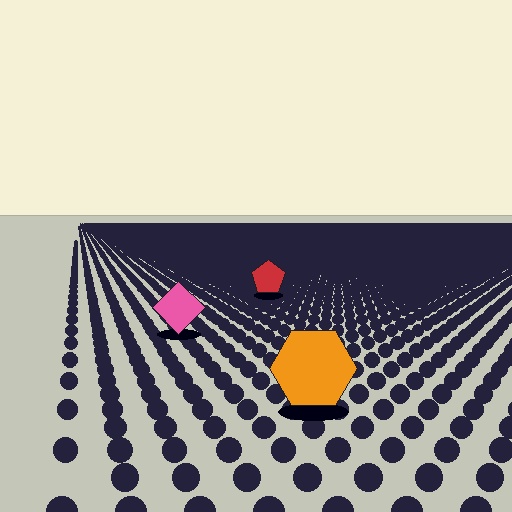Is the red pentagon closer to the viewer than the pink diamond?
No. The pink diamond is closer — you can tell from the texture gradient: the ground texture is coarser near it.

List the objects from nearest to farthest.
From nearest to farthest: the orange hexagon, the pink diamond, the red pentagon.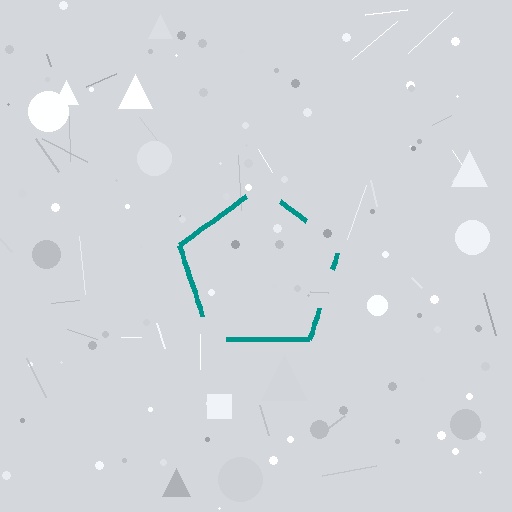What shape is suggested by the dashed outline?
The dashed outline suggests a pentagon.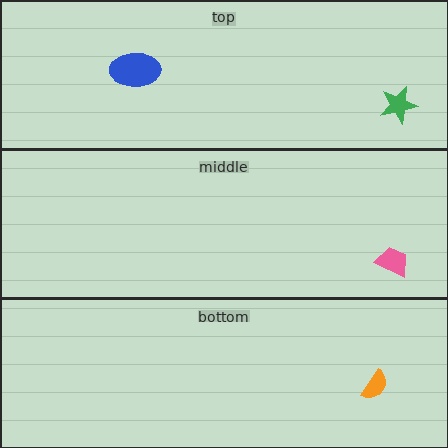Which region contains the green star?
The top region.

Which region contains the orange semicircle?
The bottom region.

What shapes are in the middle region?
The pink trapezoid.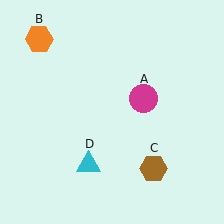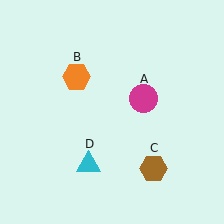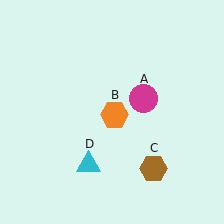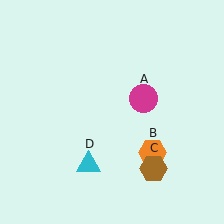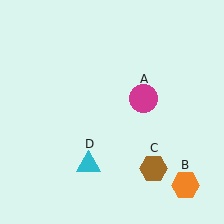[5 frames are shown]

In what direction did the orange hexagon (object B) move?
The orange hexagon (object B) moved down and to the right.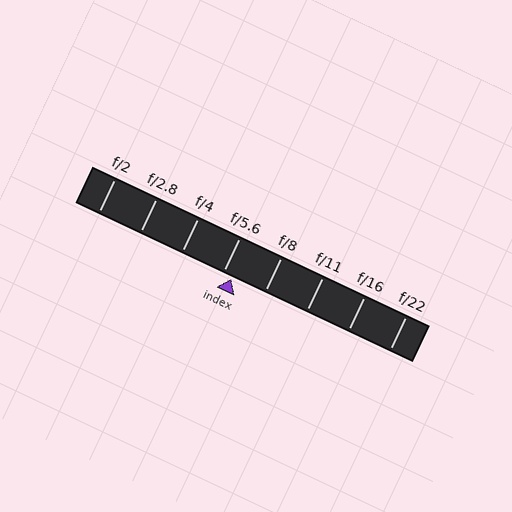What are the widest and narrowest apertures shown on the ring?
The widest aperture shown is f/2 and the narrowest is f/22.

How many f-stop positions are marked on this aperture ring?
There are 8 f-stop positions marked.